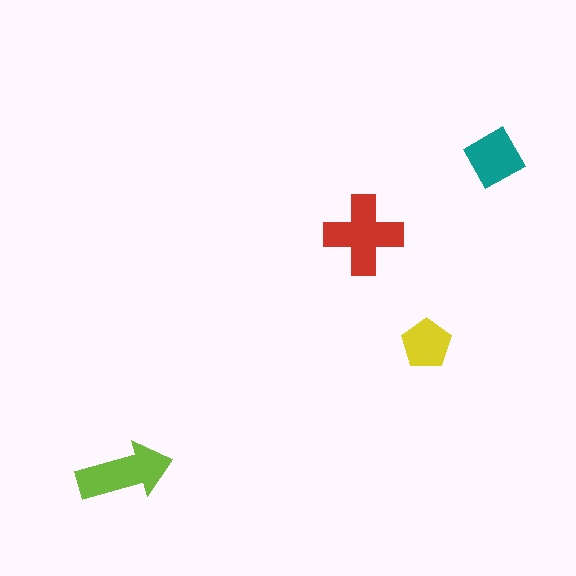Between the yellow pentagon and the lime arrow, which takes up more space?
The lime arrow.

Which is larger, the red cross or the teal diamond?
The red cross.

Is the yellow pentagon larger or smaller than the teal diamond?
Smaller.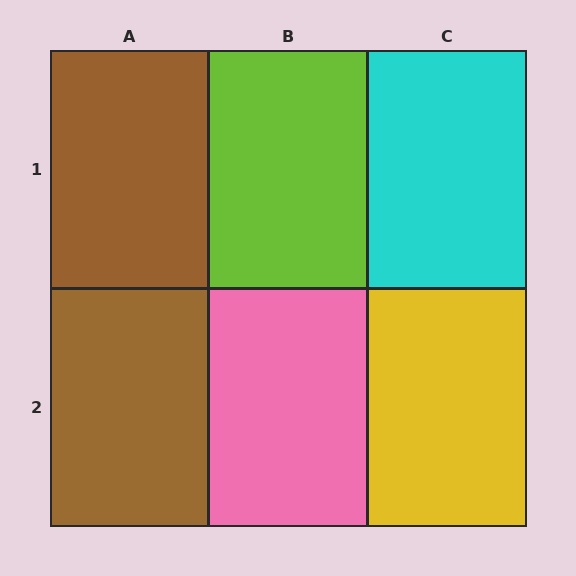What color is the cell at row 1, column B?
Lime.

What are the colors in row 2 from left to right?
Brown, pink, yellow.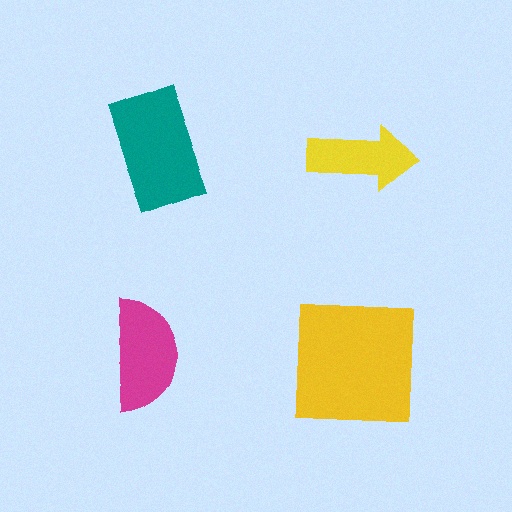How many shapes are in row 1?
2 shapes.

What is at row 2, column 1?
A magenta semicircle.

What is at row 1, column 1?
A teal rectangle.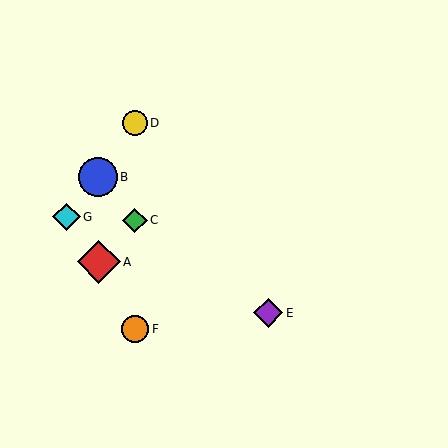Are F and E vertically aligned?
No, F is at x≈135 and E is at x≈268.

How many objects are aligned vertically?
3 objects (C, D, F) are aligned vertically.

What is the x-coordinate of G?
Object G is at x≈66.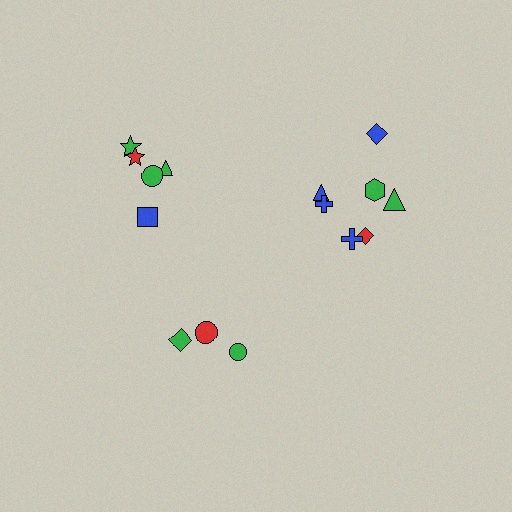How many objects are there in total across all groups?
There are 15 objects.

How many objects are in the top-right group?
There are 7 objects.